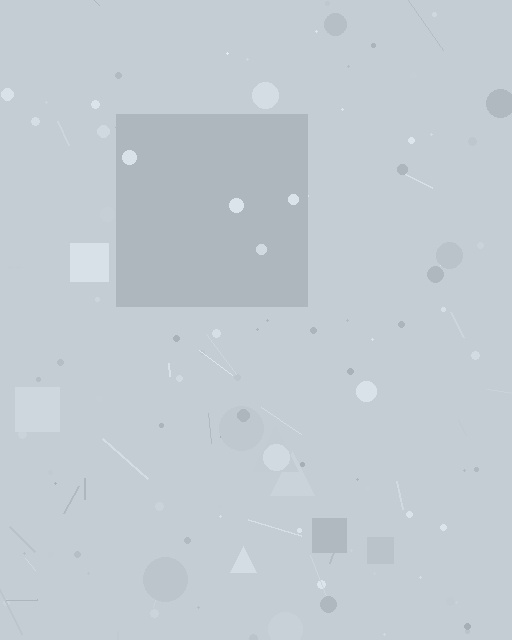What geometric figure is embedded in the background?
A square is embedded in the background.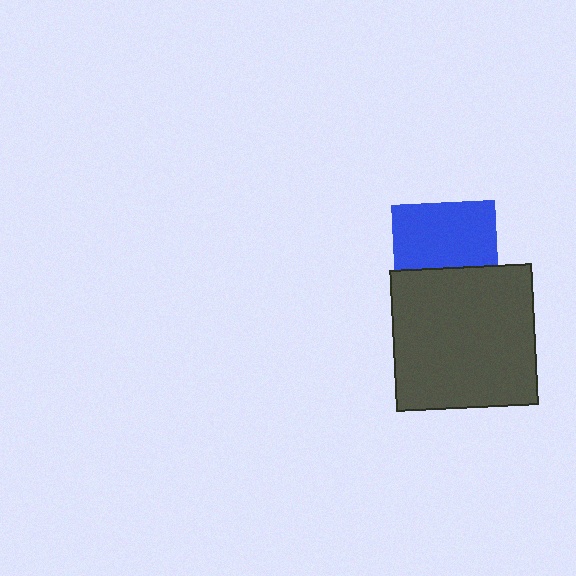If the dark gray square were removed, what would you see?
You would see the complete blue square.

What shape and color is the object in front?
The object in front is a dark gray square.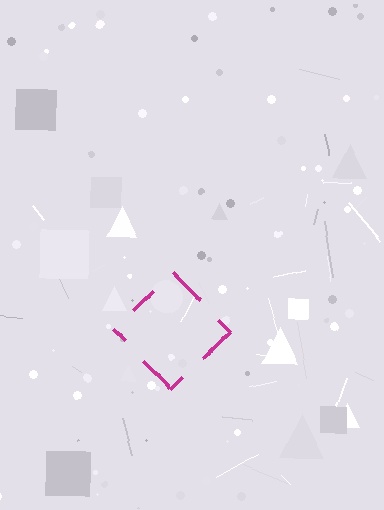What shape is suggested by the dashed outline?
The dashed outline suggests a diamond.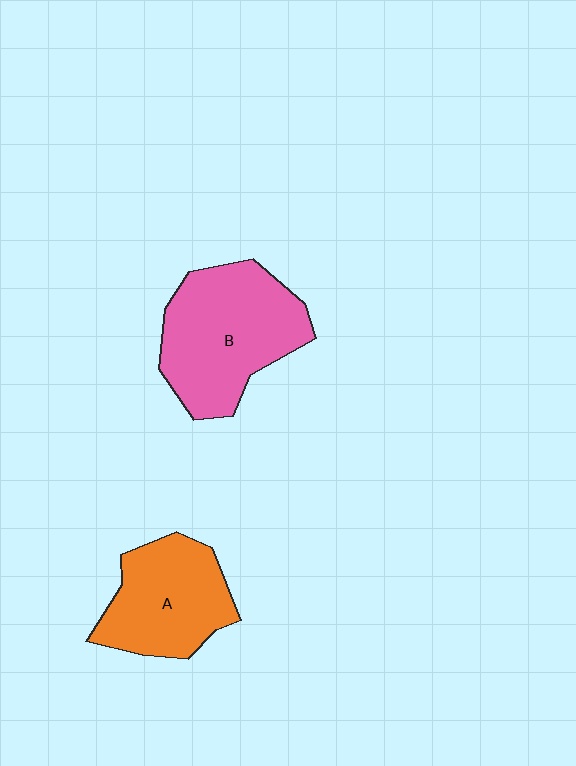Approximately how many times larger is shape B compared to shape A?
Approximately 1.3 times.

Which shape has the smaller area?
Shape A (orange).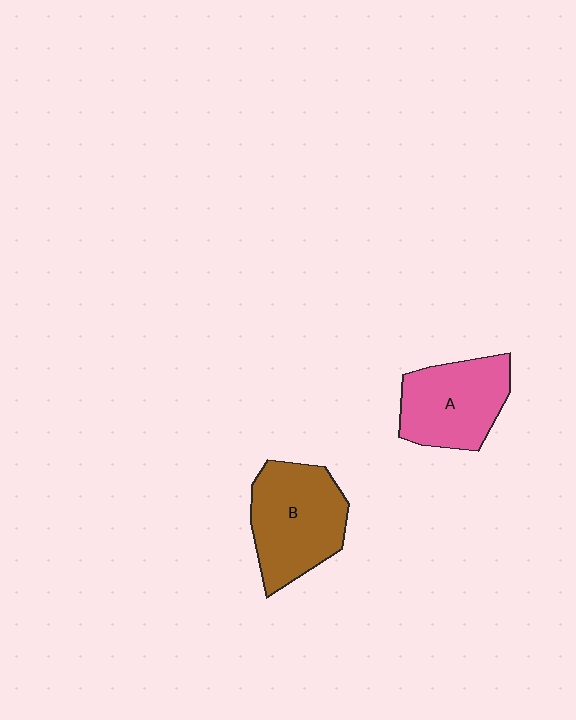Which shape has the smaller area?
Shape A (pink).